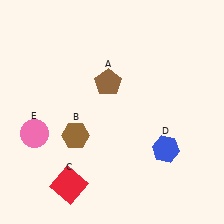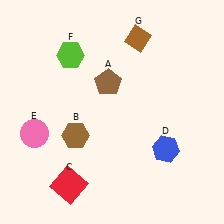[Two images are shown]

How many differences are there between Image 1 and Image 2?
There are 2 differences between the two images.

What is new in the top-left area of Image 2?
A lime hexagon (F) was added in the top-left area of Image 2.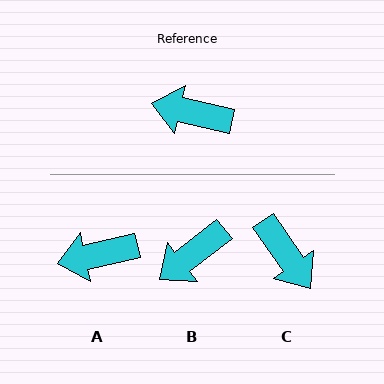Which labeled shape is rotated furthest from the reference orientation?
C, about 138 degrees away.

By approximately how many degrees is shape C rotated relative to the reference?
Approximately 138 degrees counter-clockwise.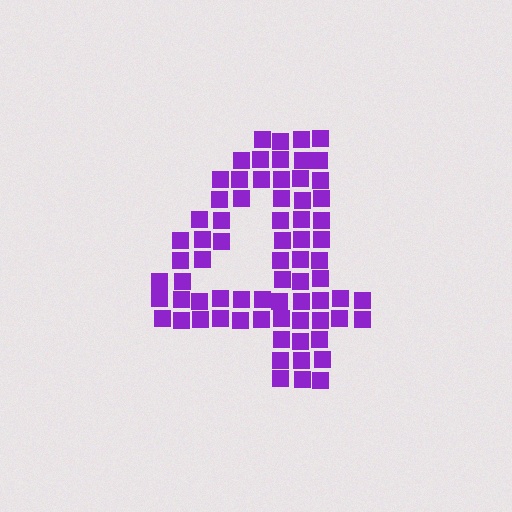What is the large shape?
The large shape is the digit 4.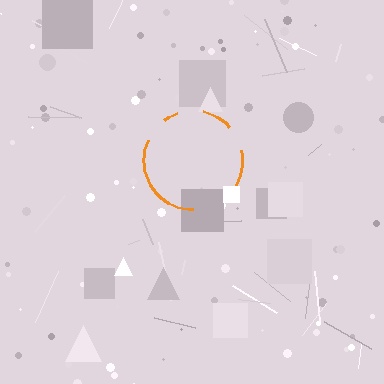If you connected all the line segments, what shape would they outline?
They would outline a circle.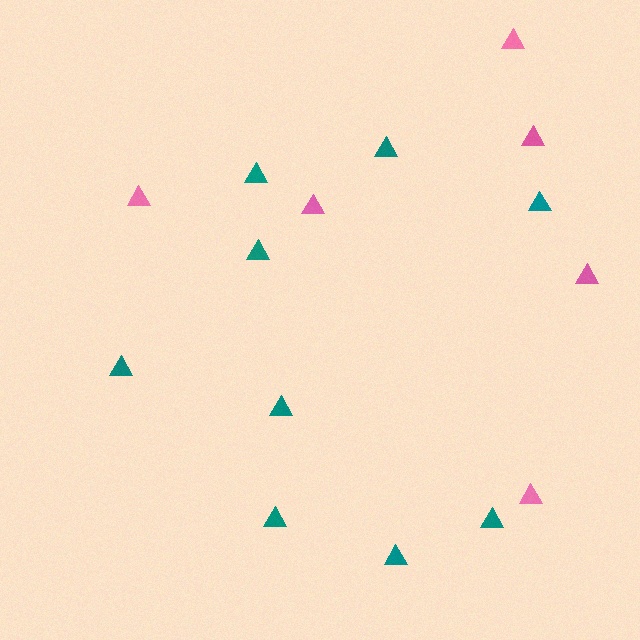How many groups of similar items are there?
There are 2 groups: one group of teal triangles (9) and one group of pink triangles (6).